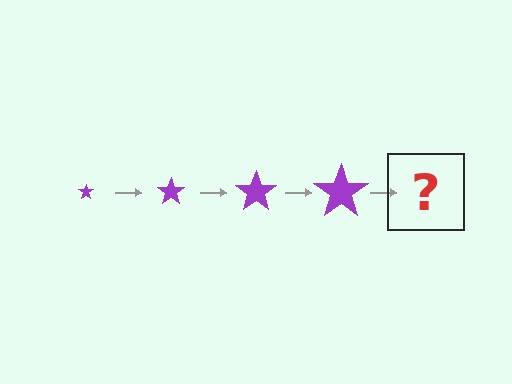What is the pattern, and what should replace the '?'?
The pattern is that the star gets progressively larger each step. The '?' should be a purple star, larger than the previous one.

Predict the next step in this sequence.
The next step is a purple star, larger than the previous one.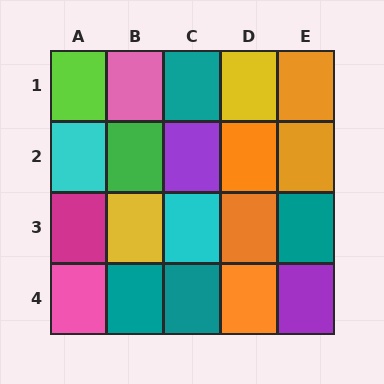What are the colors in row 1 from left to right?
Lime, pink, teal, yellow, orange.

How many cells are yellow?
2 cells are yellow.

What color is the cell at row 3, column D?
Orange.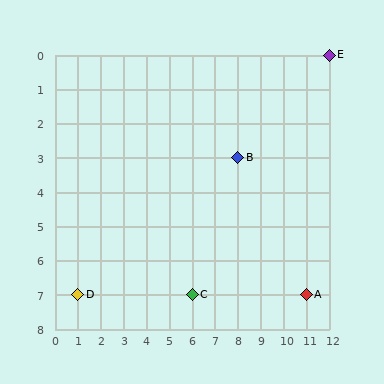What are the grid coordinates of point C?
Point C is at grid coordinates (6, 7).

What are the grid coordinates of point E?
Point E is at grid coordinates (12, 0).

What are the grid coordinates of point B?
Point B is at grid coordinates (8, 3).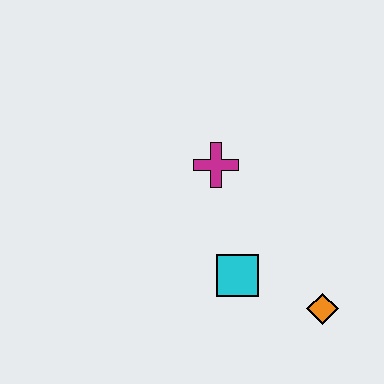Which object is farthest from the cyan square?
The magenta cross is farthest from the cyan square.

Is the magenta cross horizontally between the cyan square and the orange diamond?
No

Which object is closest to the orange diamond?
The cyan square is closest to the orange diamond.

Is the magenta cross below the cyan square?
No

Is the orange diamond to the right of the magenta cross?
Yes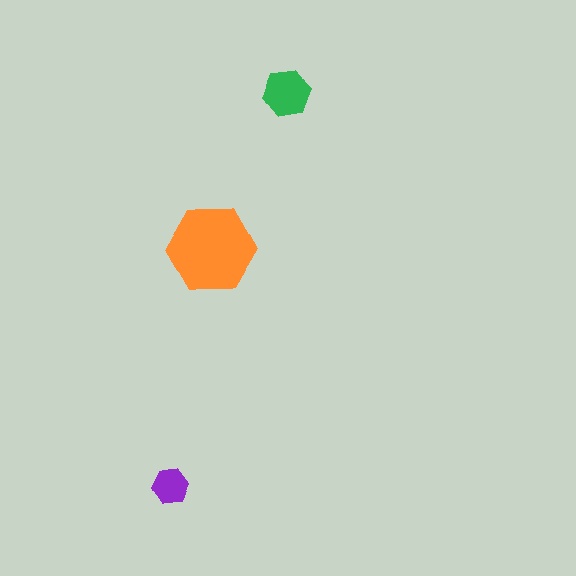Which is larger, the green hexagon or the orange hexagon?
The orange one.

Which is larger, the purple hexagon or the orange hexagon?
The orange one.